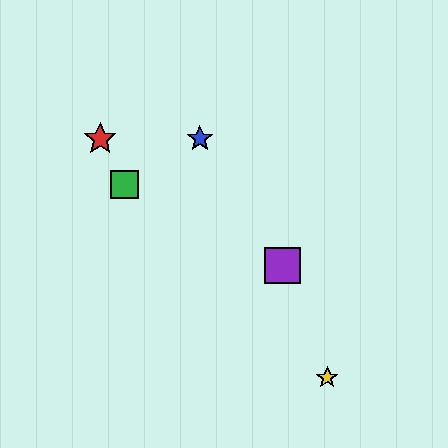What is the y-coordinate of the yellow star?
The yellow star is at y≈378.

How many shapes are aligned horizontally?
2 shapes (the red star, the blue star) are aligned horizontally.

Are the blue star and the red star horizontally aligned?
Yes, both are at y≈139.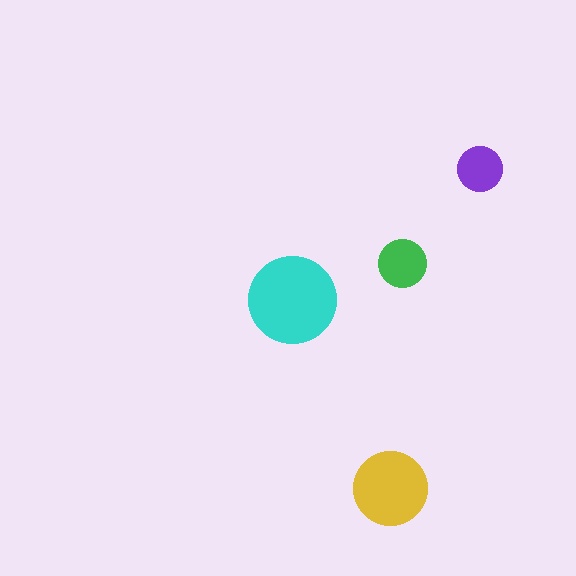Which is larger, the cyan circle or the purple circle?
The cyan one.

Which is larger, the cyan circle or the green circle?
The cyan one.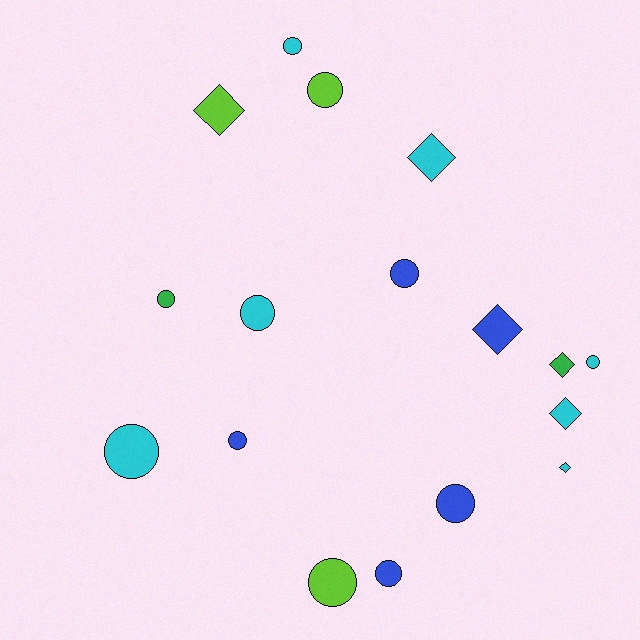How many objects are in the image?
There are 17 objects.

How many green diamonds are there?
There is 1 green diamond.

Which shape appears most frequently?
Circle, with 11 objects.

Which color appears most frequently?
Cyan, with 7 objects.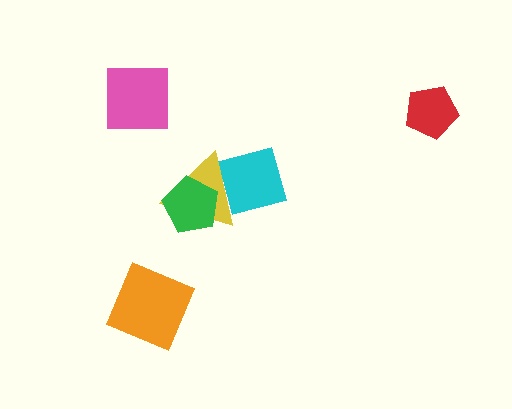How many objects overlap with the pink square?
0 objects overlap with the pink square.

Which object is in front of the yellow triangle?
The green pentagon is in front of the yellow triangle.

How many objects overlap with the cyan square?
1 object overlaps with the cyan square.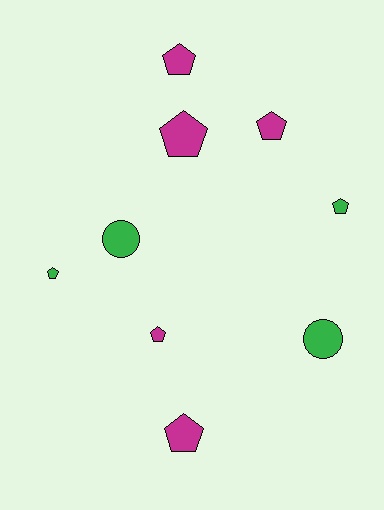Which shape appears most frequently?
Pentagon, with 7 objects.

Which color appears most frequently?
Magenta, with 5 objects.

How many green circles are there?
There are 2 green circles.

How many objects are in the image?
There are 9 objects.